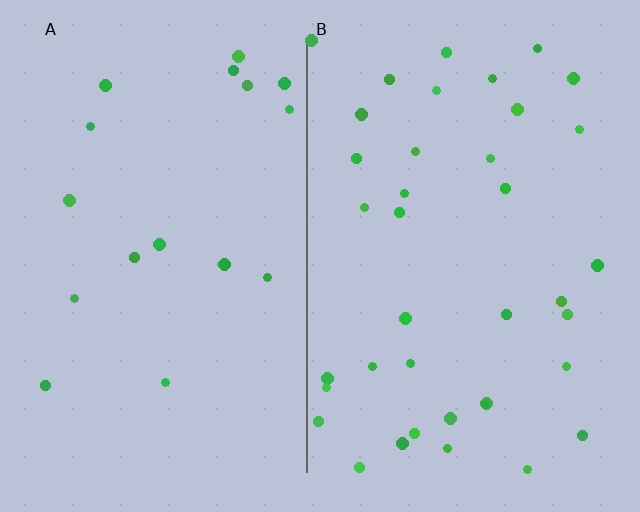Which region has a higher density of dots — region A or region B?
B (the right).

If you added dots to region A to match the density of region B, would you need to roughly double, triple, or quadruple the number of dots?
Approximately double.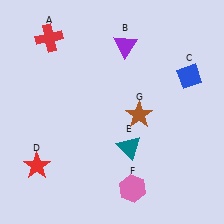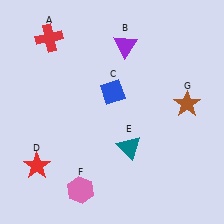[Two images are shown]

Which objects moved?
The objects that moved are: the blue diamond (C), the pink hexagon (F), the brown star (G).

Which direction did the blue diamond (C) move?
The blue diamond (C) moved left.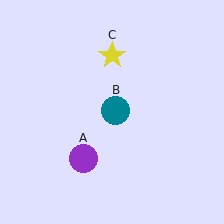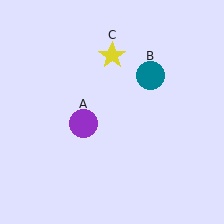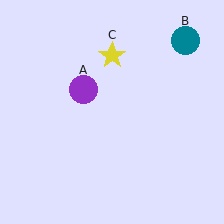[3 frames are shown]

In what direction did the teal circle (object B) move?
The teal circle (object B) moved up and to the right.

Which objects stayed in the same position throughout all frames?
Yellow star (object C) remained stationary.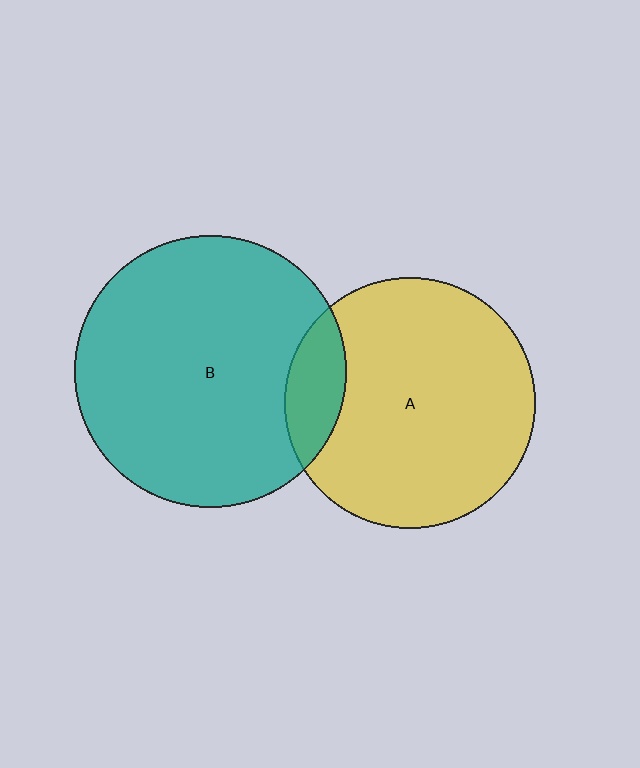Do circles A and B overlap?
Yes.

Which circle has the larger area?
Circle B (teal).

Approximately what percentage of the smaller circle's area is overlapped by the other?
Approximately 15%.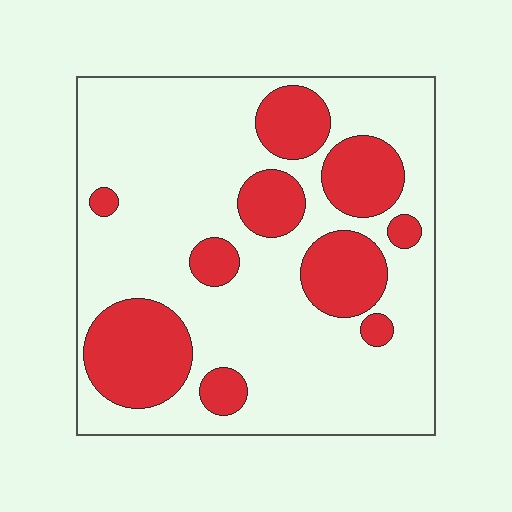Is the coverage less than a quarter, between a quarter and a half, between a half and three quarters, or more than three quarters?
Between a quarter and a half.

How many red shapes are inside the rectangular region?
10.